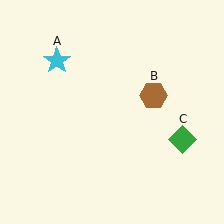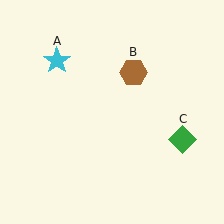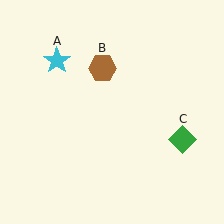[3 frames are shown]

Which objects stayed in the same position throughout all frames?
Cyan star (object A) and green diamond (object C) remained stationary.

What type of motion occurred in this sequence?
The brown hexagon (object B) rotated counterclockwise around the center of the scene.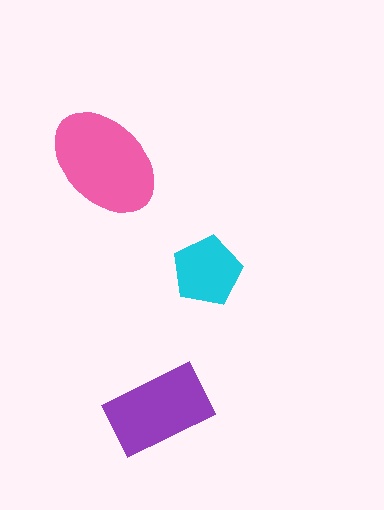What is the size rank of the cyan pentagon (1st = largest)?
3rd.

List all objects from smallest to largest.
The cyan pentagon, the purple rectangle, the pink ellipse.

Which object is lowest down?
The purple rectangle is bottommost.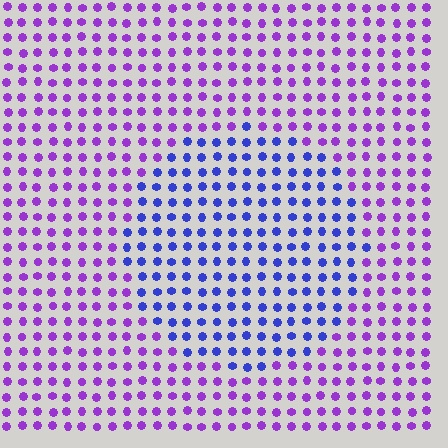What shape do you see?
I see a circle.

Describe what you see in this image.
The image is filled with small purple elements in a uniform arrangement. A circle-shaped region is visible where the elements are tinted to a slightly different hue, forming a subtle color boundary.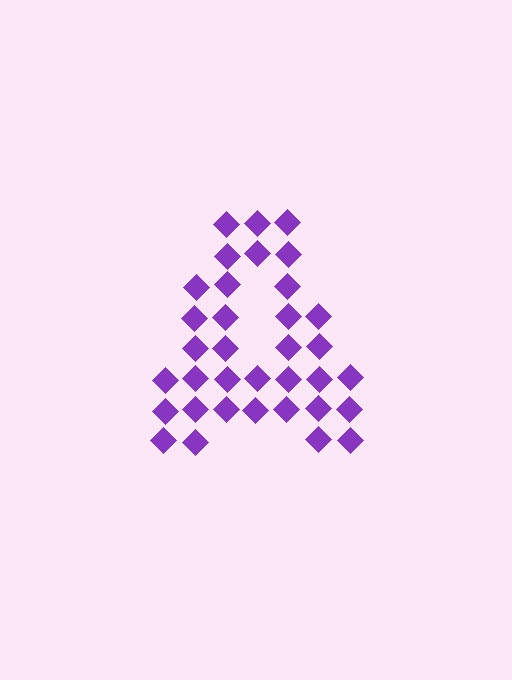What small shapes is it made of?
It is made of small diamonds.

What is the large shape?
The large shape is the letter A.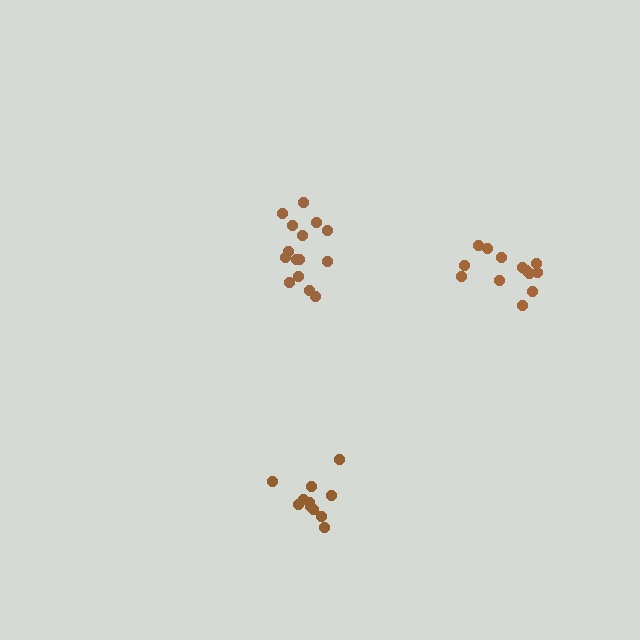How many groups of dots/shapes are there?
There are 3 groups.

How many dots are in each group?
Group 1: 15 dots, Group 2: 11 dots, Group 3: 13 dots (39 total).